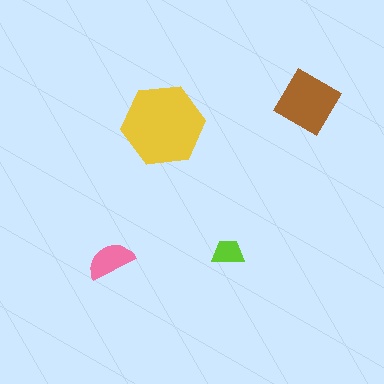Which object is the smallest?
The lime trapezoid.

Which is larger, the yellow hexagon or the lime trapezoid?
The yellow hexagon.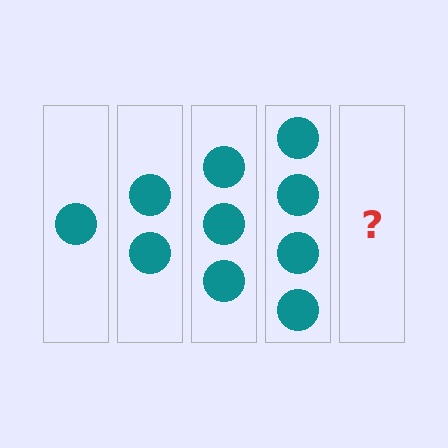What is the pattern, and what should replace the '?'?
The pattern is that each step adds one more circle. The '?' should be 5 circles.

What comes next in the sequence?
The next element should be 5 circles.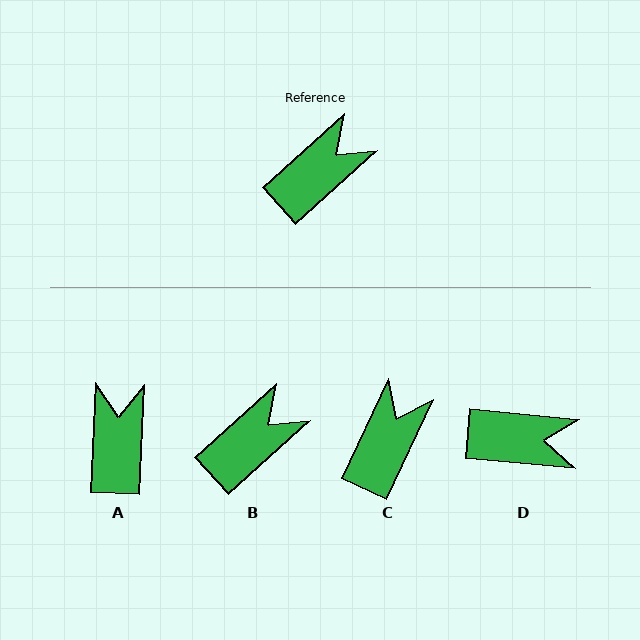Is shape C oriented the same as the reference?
No, it is off by about 23 degrees.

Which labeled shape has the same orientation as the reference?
B.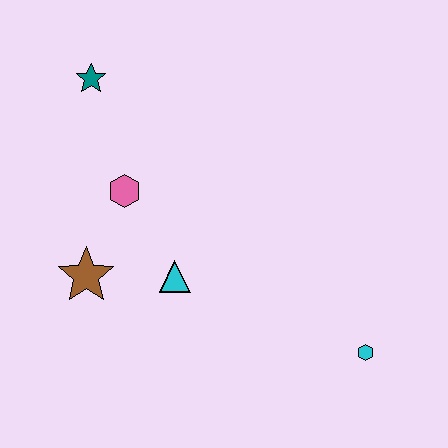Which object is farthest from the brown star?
The cyan hexagon is farthest from the brown star.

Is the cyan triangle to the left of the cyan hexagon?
Yes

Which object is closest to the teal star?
The pink hexagon is closest to the teal star.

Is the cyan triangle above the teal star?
No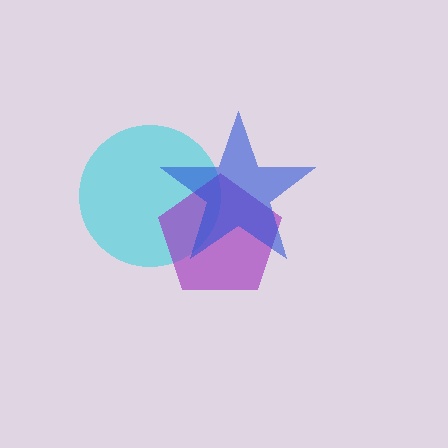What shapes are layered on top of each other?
The layered shapes are: a cyan circle, a purple pentagon, a blue star.